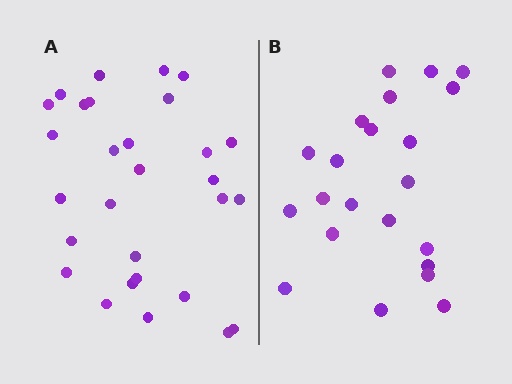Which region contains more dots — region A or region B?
Region A (the left region) has more dots.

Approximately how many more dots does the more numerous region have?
Region A has roughly 8 or so more dots than region B.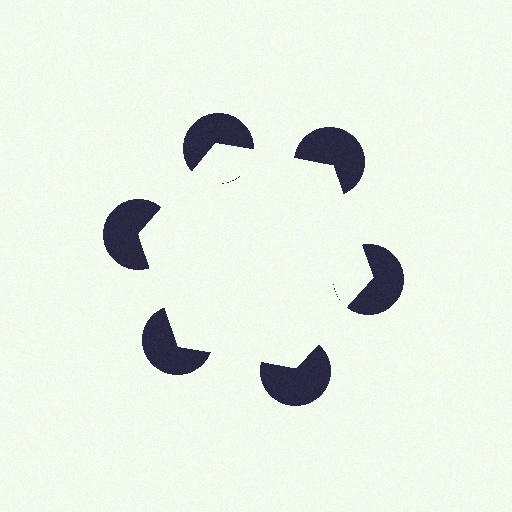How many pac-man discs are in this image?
There are 6 — one at each vertex of the illusory hexagon.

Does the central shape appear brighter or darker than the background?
It typically appears slightly brighter than the background, even though no actual brightness change is drawn.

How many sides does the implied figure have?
6 sides.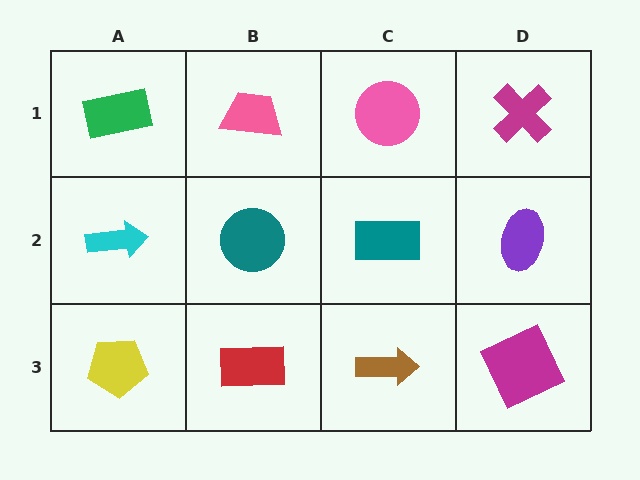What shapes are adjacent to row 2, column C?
A pink circle (row 1, column C), a brown arrow (row 3, column C), a teal circle (row 2, column B), a purple ellipse (row 2, column D).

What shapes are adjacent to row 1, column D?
A purple ellipse (row 2, column D), a pink circle (row 1, column C).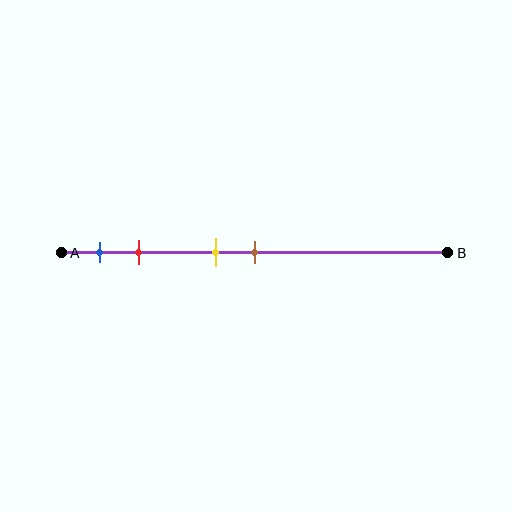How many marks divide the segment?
There are 4 marks dividing the segment.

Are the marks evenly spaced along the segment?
No, the marks are not evenly spaced.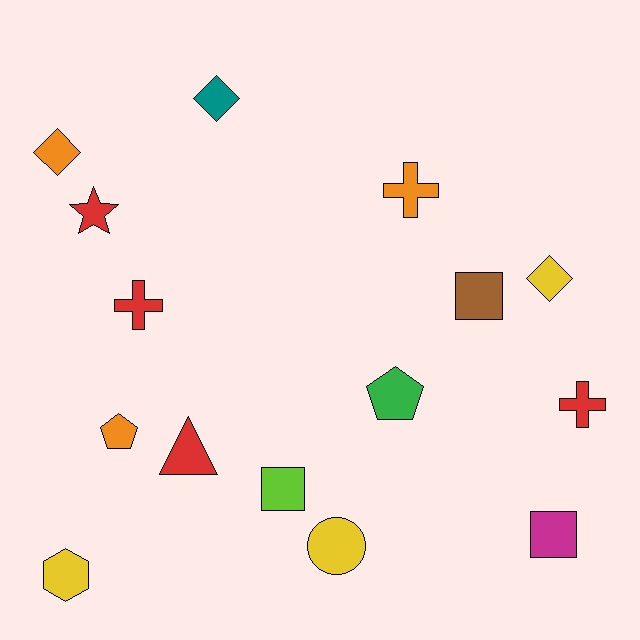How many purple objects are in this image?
There are no purple objects.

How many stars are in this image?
There is 1 star.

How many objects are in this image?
There are 15 objects.